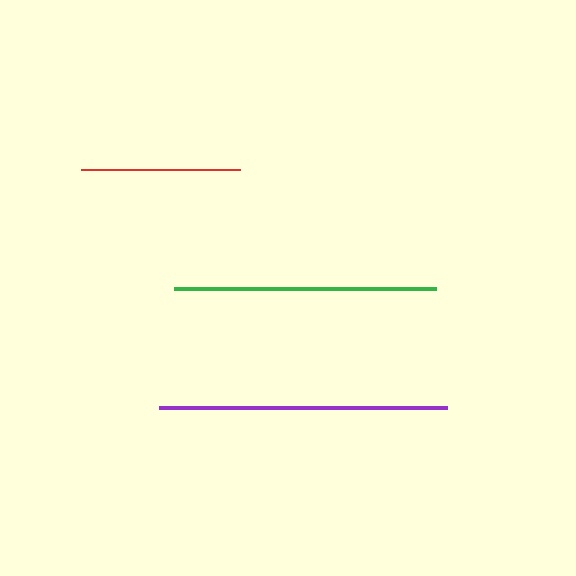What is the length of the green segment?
The green segment is approximately 262 pixels long.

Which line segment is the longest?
The purple line is the longest at approximately 288 pixels.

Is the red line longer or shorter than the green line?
The green line is longer than the red line.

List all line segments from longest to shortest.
From longest to shortest: purple, green, red.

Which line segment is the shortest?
The red line is the shortest at approximately 159 pixels.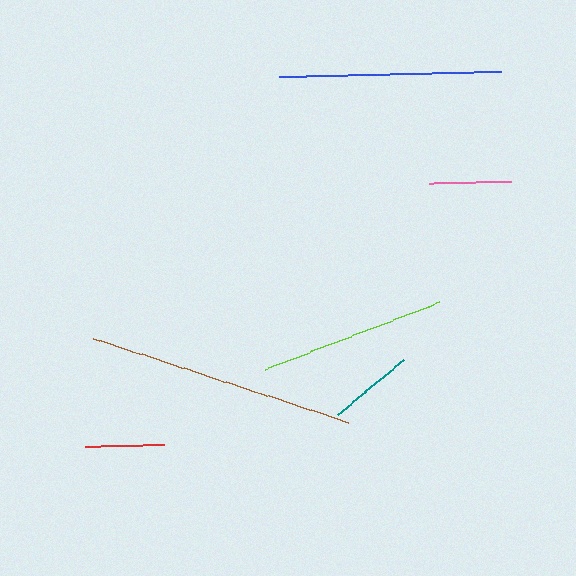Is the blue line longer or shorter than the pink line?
The blue line is longer than the pink line.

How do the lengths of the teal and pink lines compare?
The teal and pink lines are approximately the same length.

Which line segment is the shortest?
The red line is the shortest at approximately 79 pixels.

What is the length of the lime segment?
The lime segment is approximately 187 pixels long.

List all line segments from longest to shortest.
From longest to shortest: brown, blue, lime, teal, pink, red.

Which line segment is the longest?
The brown line is the longest at approximately 268 pixels.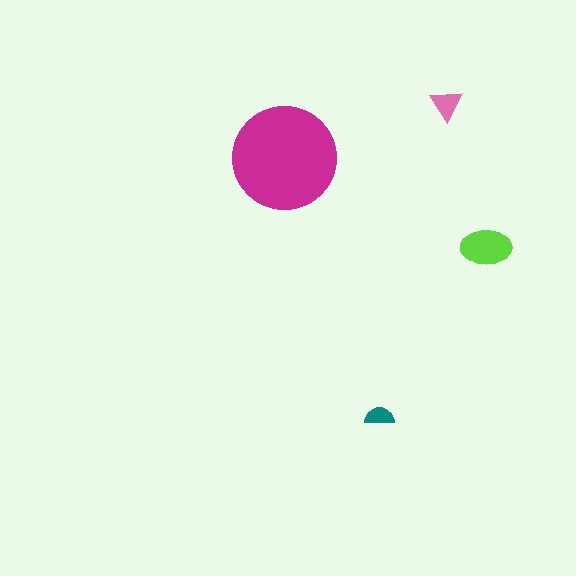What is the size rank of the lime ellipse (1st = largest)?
2nd.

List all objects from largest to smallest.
The magenta circle, the lime ellipse, the pink triangle, the teal semicircle.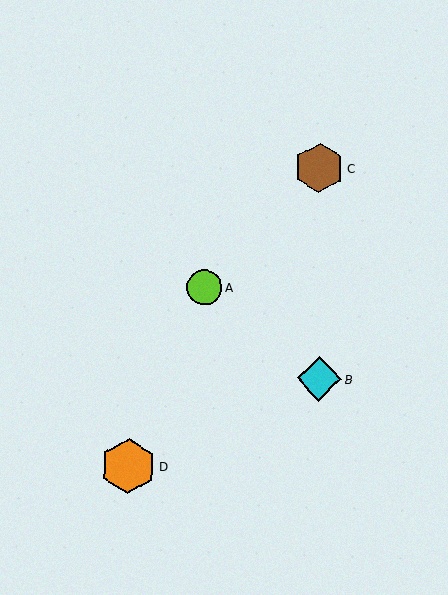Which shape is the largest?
The orange hexagon (labeled D) is the largest.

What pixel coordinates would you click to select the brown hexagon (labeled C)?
Click at (319, 168) to select the brown hexagon C.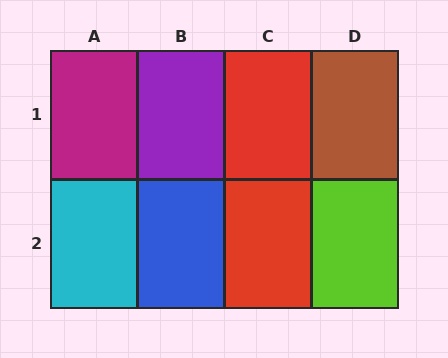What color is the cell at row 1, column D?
Brown.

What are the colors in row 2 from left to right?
Cyan, blue, red, lime.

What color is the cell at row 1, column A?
Magenta.